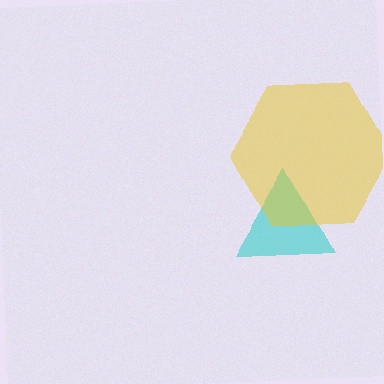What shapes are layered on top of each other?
The layered shapes are: a cyan triangle, a yellow hexagon.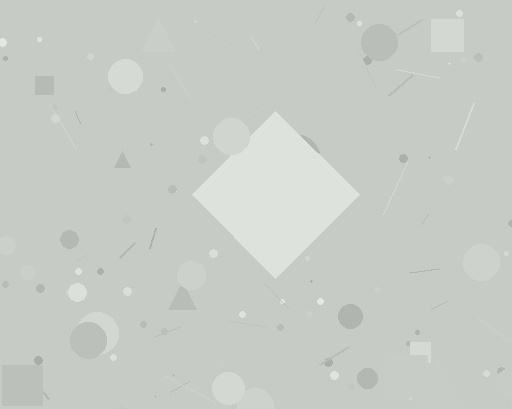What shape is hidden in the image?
A diamond is hidden in the image.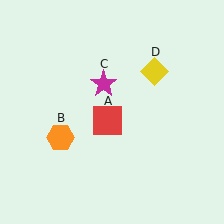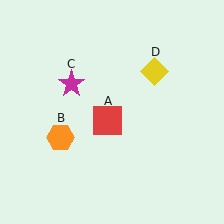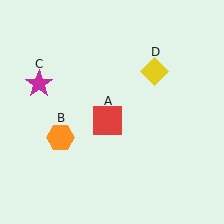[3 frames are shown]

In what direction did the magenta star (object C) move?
The magenta star (object C) moved left.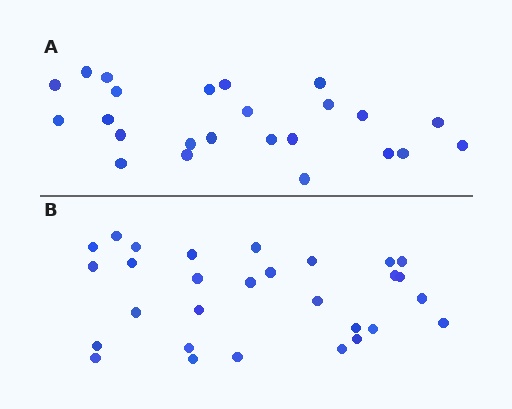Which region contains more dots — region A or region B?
Region B (the bottom region) has more dots.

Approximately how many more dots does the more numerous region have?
Region B has about 5 more dots than region A.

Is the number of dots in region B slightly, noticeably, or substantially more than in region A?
Region B has only slightly more — the two regions are fairly close. The ratio is roughly 1.2 to 1.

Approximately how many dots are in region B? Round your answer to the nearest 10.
About 30 dots. (The exact count is 29, which rounds to 30.)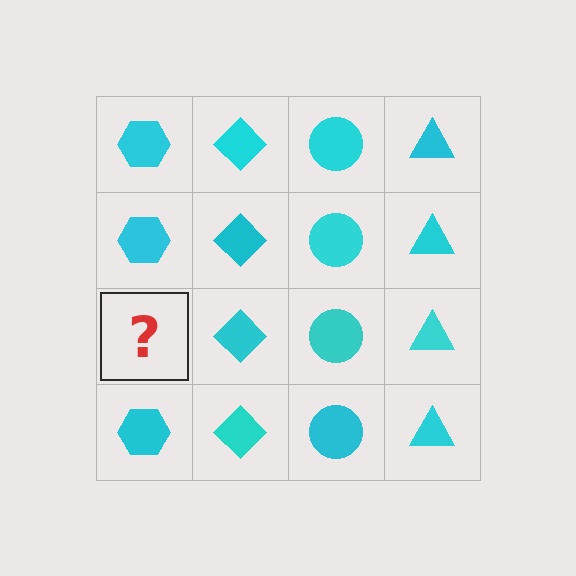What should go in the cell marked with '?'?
The missing cell should contain a cyan hexagon.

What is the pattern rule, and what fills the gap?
The rule is that each column has a consistent shape. The gap should be filled with a cyan hexagon.